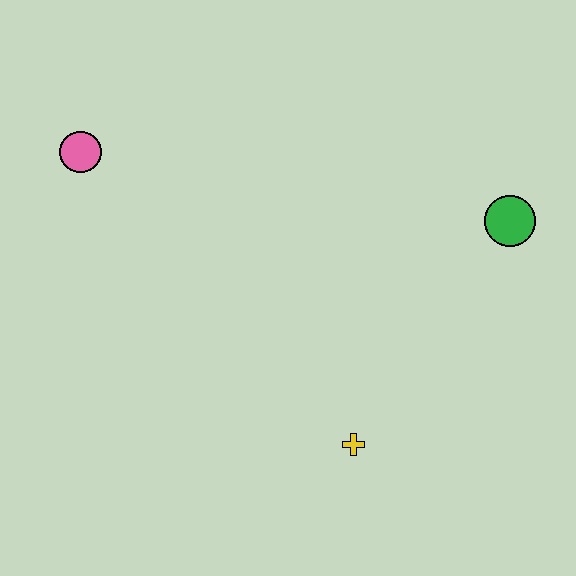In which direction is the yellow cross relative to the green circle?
The yellow cross is below the green circle.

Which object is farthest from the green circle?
The pink circle is farthest from the green circle.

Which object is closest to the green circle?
The yellow cross is closest to the green circle.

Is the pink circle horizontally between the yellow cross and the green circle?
No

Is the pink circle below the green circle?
No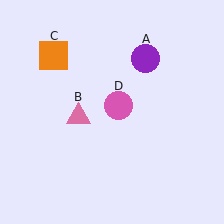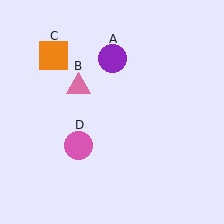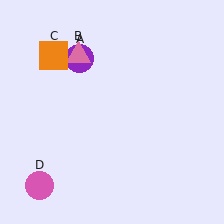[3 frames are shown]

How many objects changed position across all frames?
3 objects changed position: purple circle (object A), pink triangle (object B), pink circle (object D).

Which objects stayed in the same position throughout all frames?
Orange square (object C) remained stationary.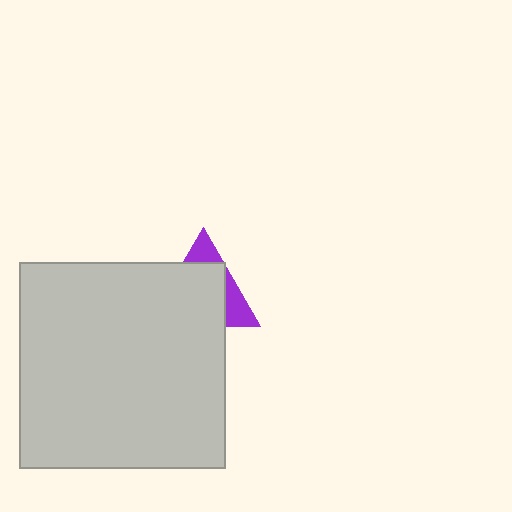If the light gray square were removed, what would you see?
You would see the complete purple triangle.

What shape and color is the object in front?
The object in front is a light gray square.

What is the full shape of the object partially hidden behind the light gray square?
The partially hidden object is a purple triangle.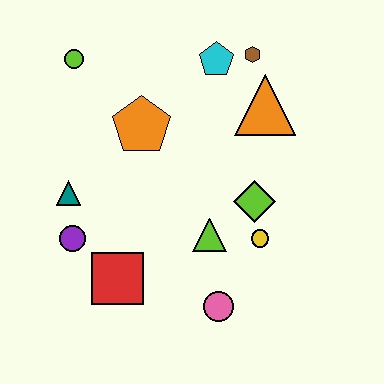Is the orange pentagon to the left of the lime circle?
No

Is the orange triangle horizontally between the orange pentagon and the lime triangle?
No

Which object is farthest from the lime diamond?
The lime circle is farthest from the lime diamond.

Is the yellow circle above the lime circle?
No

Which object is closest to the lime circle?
The orange pentagon is closest to the lime circle.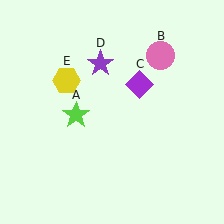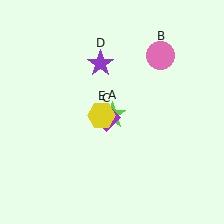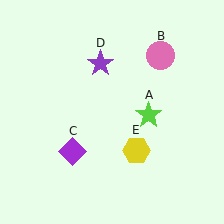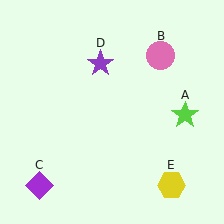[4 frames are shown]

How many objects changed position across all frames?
3 objects changed position: lime star (object A), purple diamond (object C), yellow hexagon (object E).